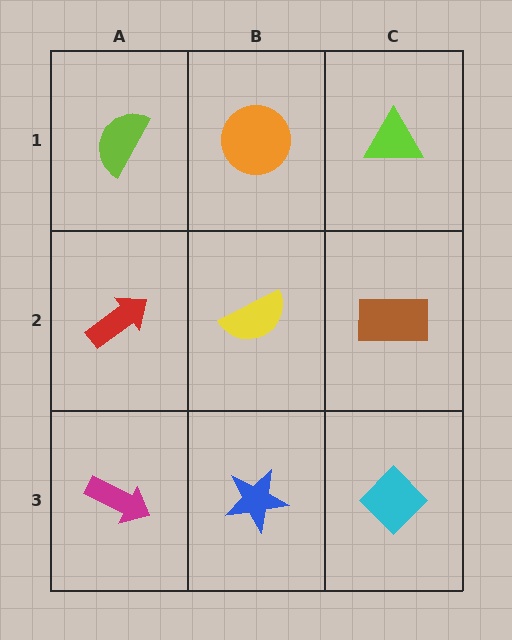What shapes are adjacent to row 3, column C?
A brown rectangle (row 2, column C), a blue star (row 3, column B).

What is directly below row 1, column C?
A brown rectangle.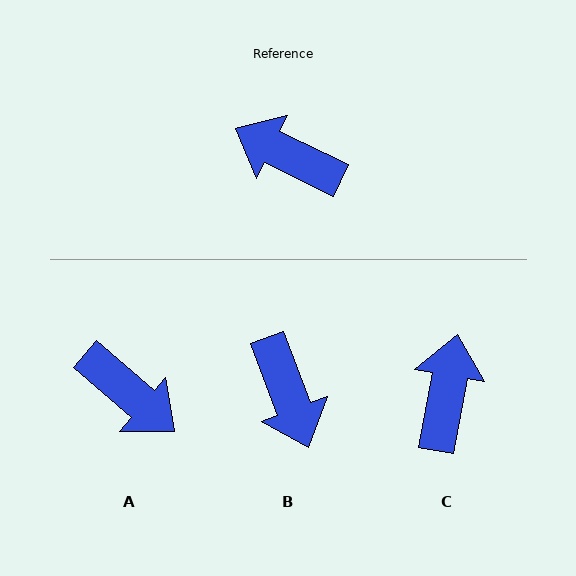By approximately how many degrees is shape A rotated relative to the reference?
Approximately 166 degrees counter-clockwise.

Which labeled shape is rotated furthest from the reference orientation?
A, about 166 degrees away.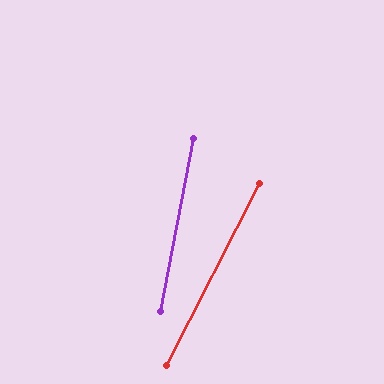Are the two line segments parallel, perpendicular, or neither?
Neither parallel nor perpendicular — they differ by about 17°.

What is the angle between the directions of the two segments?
Approximately 17 degrees.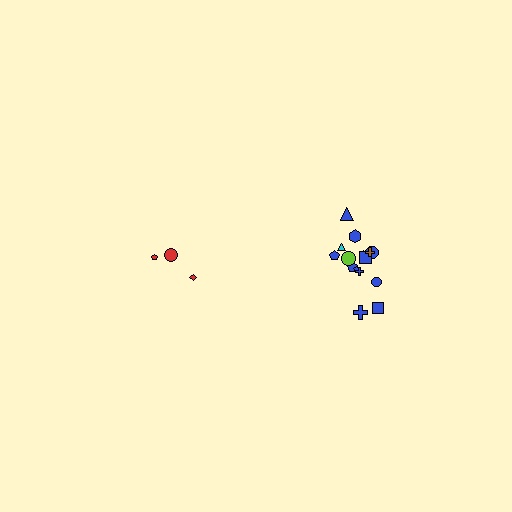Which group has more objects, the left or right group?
The right group.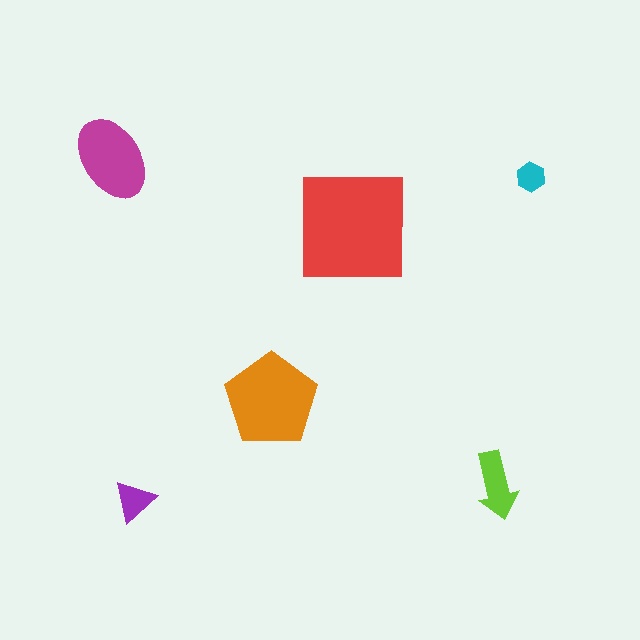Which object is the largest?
The red square.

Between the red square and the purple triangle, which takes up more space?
The red square.